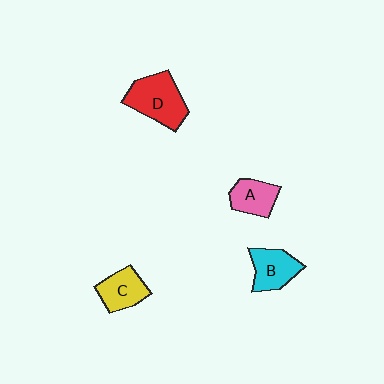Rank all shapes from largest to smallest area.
From largest to smallest: D (red), B (cyan), C (yellow), A (pink).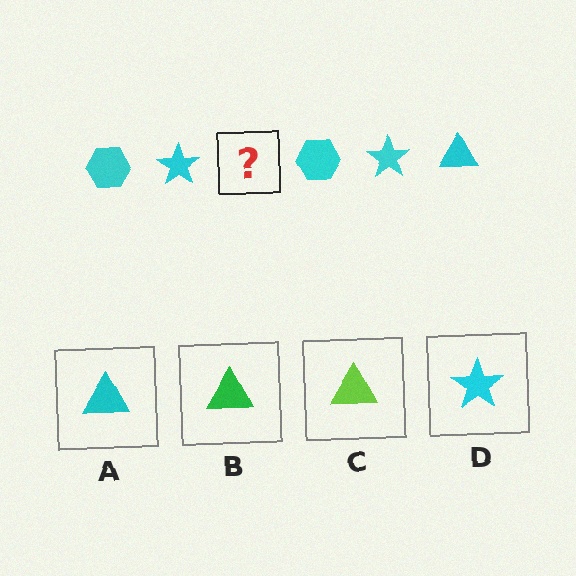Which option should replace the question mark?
Option A.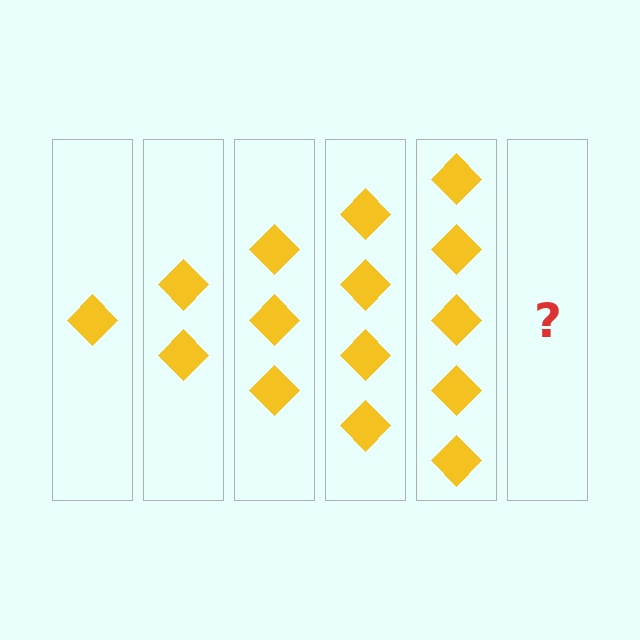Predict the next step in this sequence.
The next step is 6 diamonds.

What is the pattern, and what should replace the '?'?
The pattern is that each step adds one more diamond. The '?' should be 6 diamonds.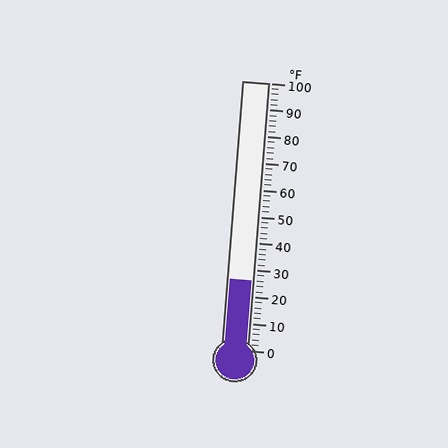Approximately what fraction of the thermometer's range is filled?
The thermometer is filled to approximately 25% of its range.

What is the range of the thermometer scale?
The thermometer scale ranges from 0°F to 100°F.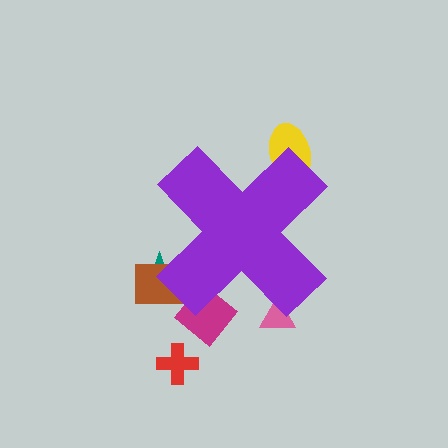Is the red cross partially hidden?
No, the red cross is fully visible.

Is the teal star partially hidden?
Yes, the teal star is partially hidden behind the purple cross.